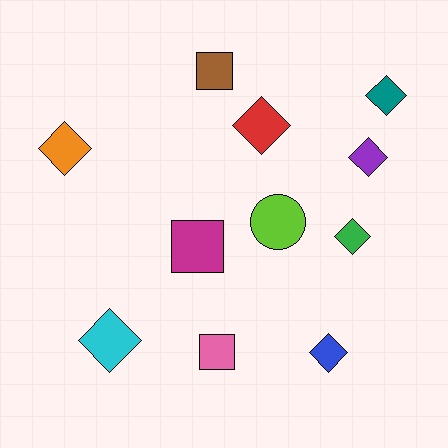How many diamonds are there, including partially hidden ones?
There are 7 diamonds.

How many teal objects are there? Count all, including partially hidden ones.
There is 1 teal object.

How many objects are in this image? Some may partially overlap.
There are 11 objects.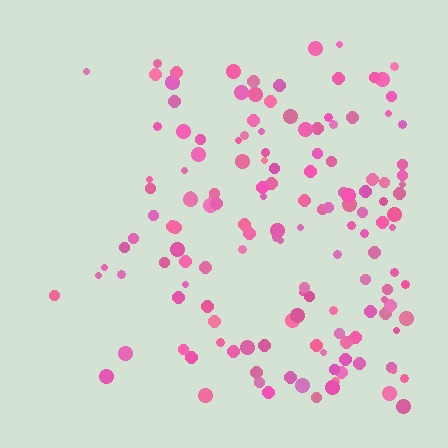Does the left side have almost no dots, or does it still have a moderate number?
Still a moderate number, just noticeably fewer than the right.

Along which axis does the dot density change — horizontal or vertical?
Horizontal.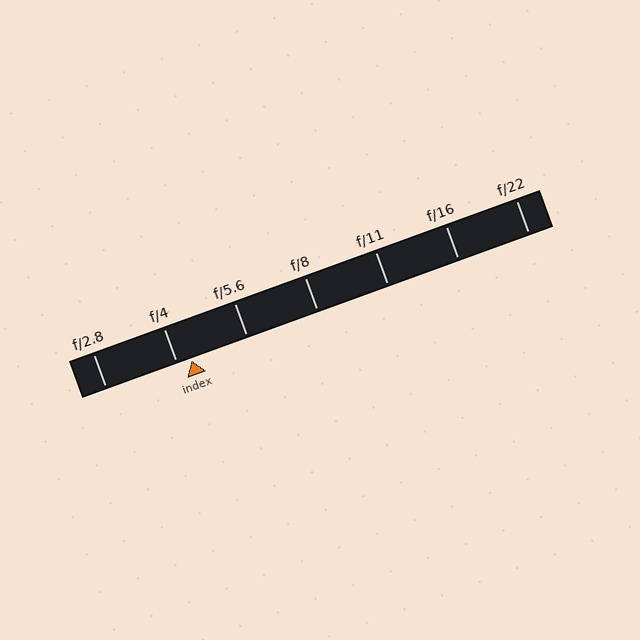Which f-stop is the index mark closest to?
The index mark is closest to f/4.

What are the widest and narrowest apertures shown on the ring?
The widest aperture shown is f/2.8 and the narrowest is f/22.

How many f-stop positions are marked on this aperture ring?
There are 7 f-stop positions marked.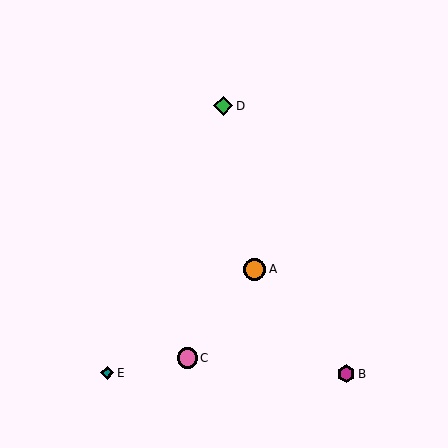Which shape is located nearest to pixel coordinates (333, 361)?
The magenta hexagon (labeled B) at (346, 374) is nearest to that location.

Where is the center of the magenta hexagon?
The center of the magenta hexagon is at (346, 374).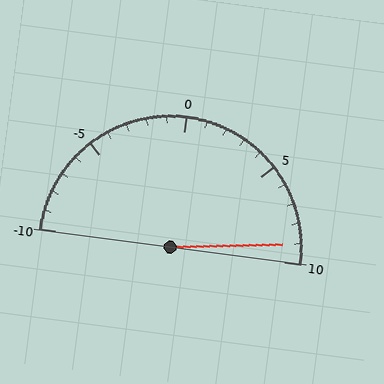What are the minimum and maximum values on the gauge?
The gauge ranges from -10 to 10.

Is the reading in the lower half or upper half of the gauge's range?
The reading is in the upper half of the range (-10 to 10).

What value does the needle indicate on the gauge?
The needle indicates approximately 9.